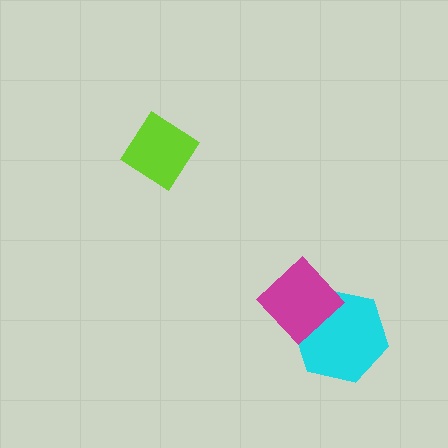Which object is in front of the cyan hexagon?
The magenta diamond is in front of the cyan hexagon.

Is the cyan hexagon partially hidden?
Yes, it is partially covered by another shape.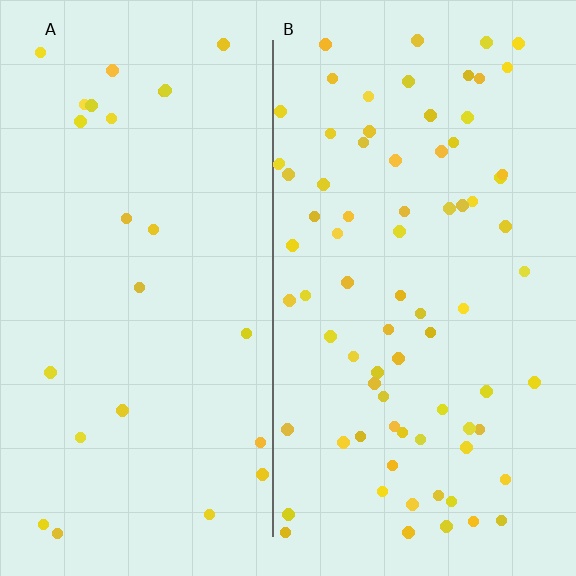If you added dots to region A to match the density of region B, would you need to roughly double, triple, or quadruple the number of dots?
Approximately triple.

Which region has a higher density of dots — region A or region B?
B (the right).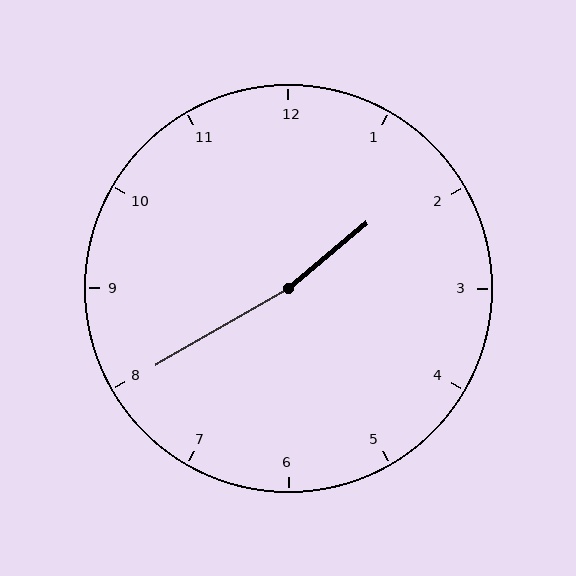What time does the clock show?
1:40.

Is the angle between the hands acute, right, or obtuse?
It is obtuse.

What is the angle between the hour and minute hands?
Approximately 170 degrees.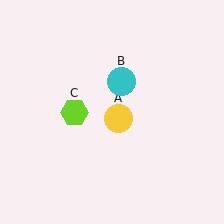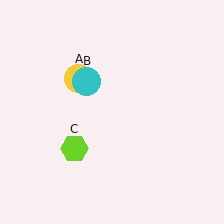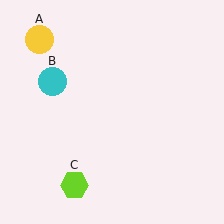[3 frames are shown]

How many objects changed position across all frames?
3 objects changed position: yellow circle (object A), cyan circle (object B), lime hexagon (object C).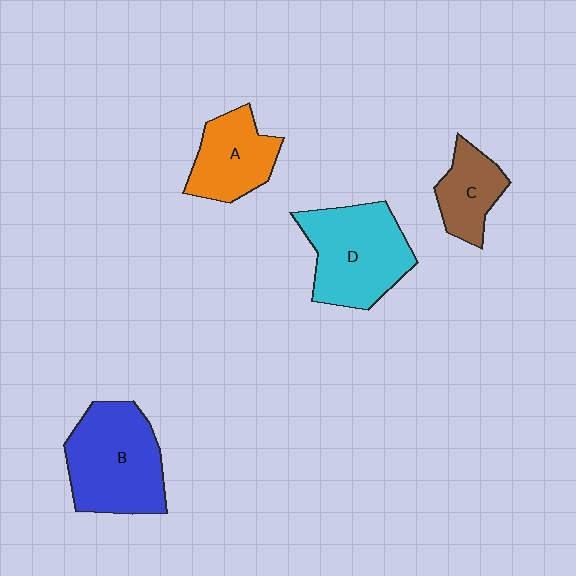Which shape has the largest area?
Shape B (blue).